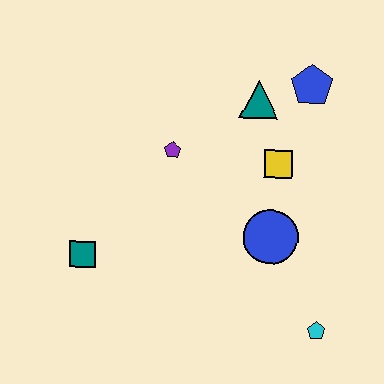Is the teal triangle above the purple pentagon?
Yes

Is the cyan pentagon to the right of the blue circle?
Yes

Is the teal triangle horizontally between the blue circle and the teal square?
Yes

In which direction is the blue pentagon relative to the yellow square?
The blue pentagon is above the yellow square.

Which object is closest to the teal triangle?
The blue pentagon is closest to the teal triangle.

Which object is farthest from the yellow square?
The teal square is farthest from the yellow square.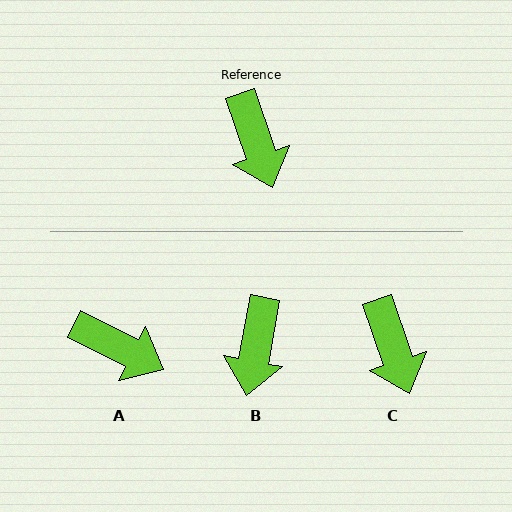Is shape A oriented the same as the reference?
No, it is off by about 44 degrees.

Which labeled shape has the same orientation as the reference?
C.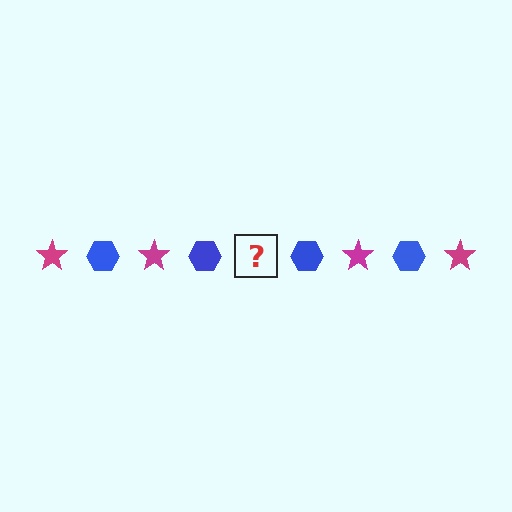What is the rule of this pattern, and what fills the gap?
The rule is that the pattern alternates between magenta star and blue hexagon. The gap should be filled with a magenta star.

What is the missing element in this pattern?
The missing element is a magenta star.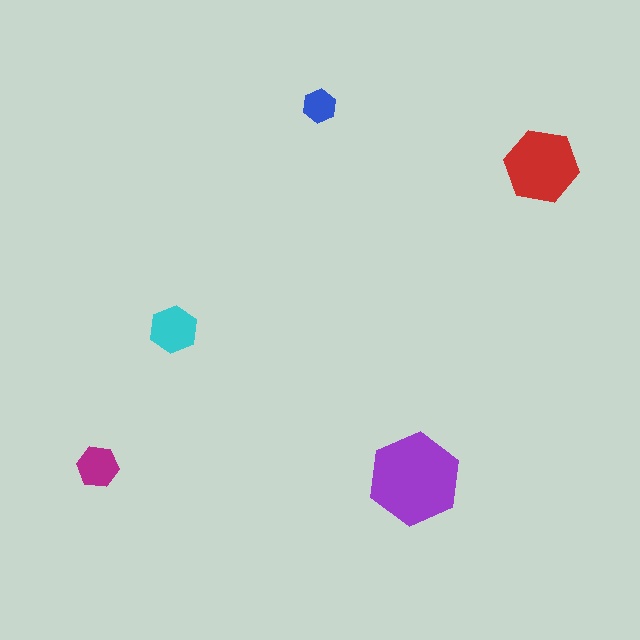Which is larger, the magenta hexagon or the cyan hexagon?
The cyan one.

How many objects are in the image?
There are 5 objects in the image.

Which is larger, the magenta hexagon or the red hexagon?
The red one.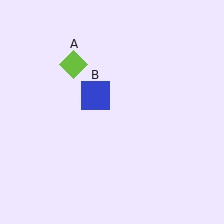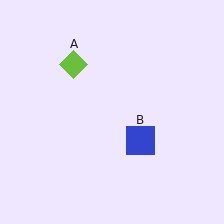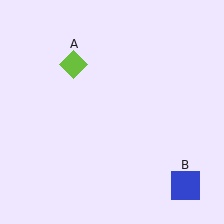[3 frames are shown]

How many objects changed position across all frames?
1 object changed position: blue square (object B).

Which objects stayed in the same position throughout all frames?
Lime diamond (object A) remained stationary.